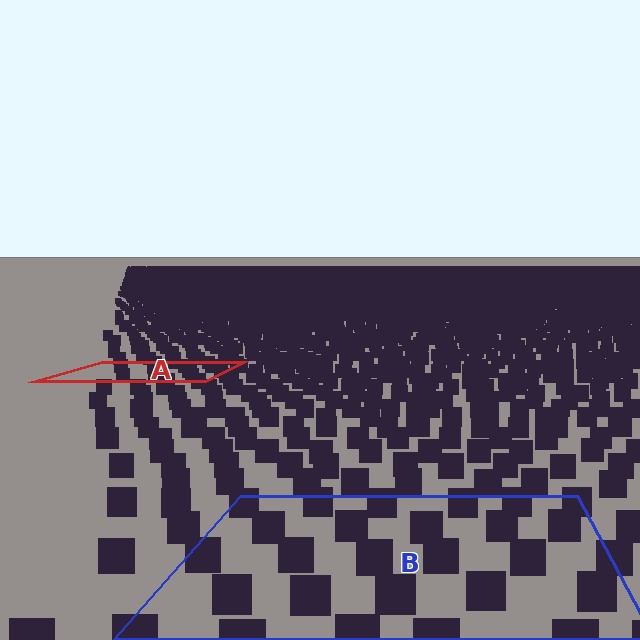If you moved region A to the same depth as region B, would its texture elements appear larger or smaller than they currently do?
They would appear larger. At a closer depth, the same texture elements are projected at a bigger on-screen size.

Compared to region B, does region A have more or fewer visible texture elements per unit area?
Region A has more texture elements per unit area — they are packed more densely because it is farther away.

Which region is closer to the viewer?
Region B is closer. The texture elements there are larger and more spread out.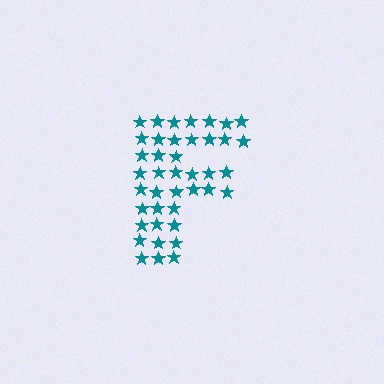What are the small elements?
The small elements are stars.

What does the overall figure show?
The overall figure shows the letter F.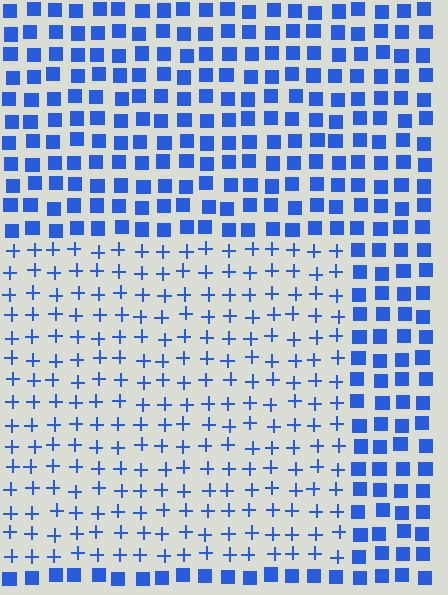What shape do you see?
I see a rectangle.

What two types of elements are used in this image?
The image uses plus signs inside the rectangle region and squares outside it.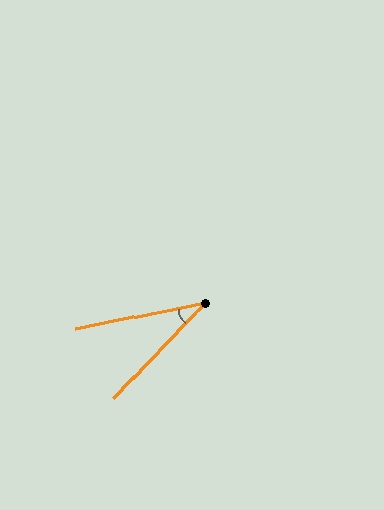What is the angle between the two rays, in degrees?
Approximately 35 degrees.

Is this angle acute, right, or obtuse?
It is acute.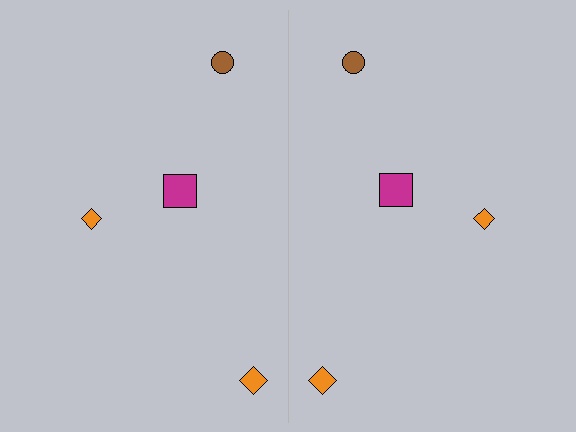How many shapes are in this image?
There are 8 shapes in this image.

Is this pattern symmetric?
Yes, this pattern has bilateral (reflection) symmetry.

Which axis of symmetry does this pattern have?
The pattern has a vertical axis of symmetry running through the center of the image.